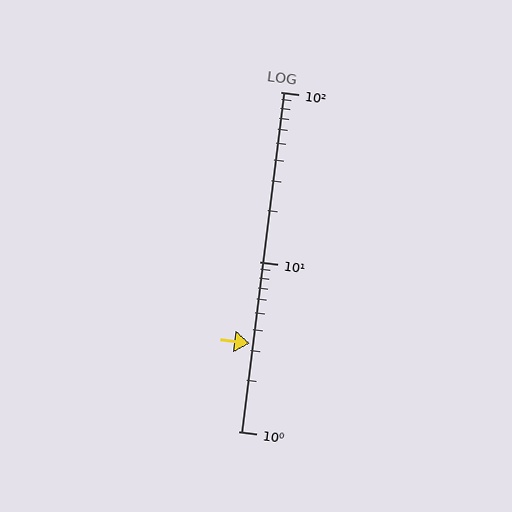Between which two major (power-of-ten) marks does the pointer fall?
The pointer is between 1 and 10.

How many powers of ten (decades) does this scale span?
The scale spans 2 decades, from 1 to 100.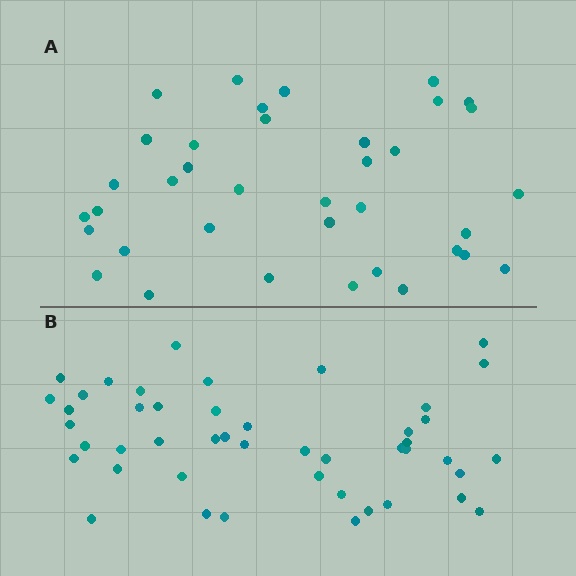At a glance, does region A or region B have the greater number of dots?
Region B (the bottom region) has more dots.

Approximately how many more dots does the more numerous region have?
Region B has roughly 8 or so more dots than region A.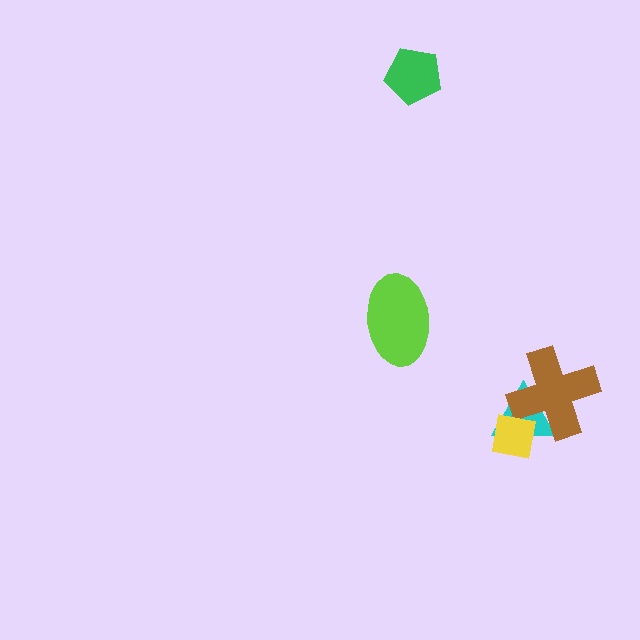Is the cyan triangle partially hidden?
Yes, it is partially covered by another shape.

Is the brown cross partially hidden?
Yes, it is partially covered by another shape.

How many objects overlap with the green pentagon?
0 objects overlap with the green pentagon.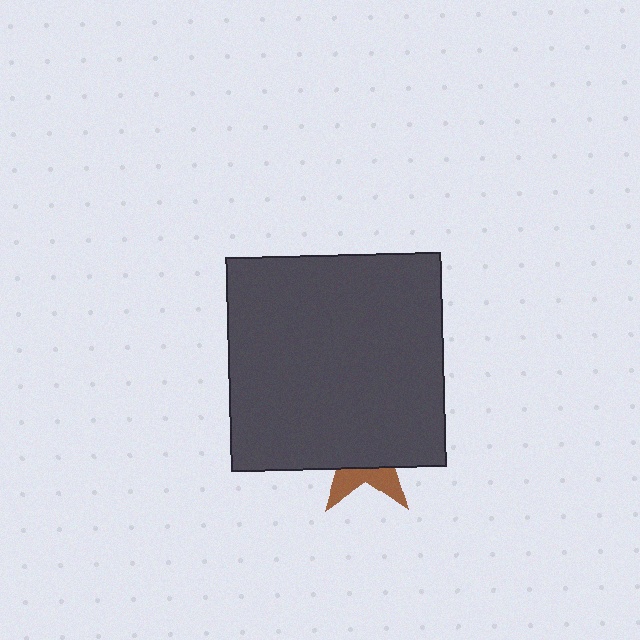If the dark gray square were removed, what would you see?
You would see the complete brown star.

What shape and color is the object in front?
The object in front is a dark gray square.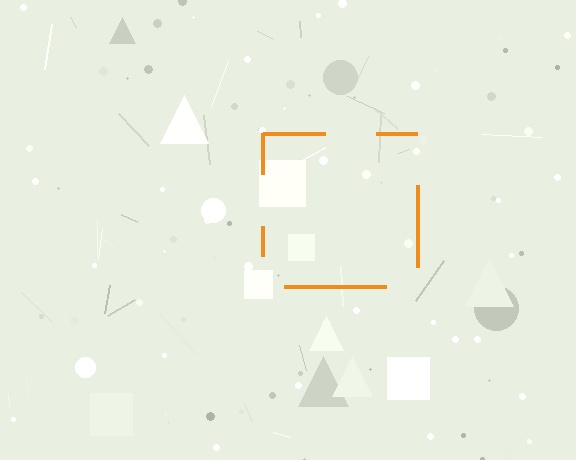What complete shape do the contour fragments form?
The contour fragments form a square.